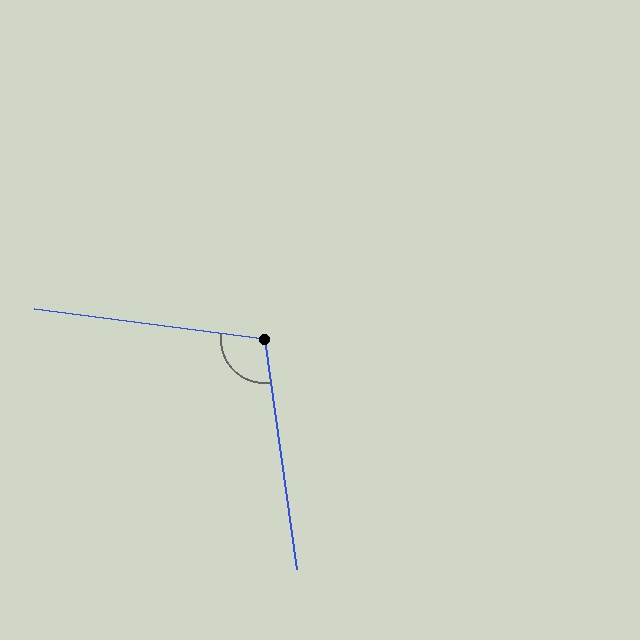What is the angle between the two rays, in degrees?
Approximately 105 degrees.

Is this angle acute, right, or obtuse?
It is obtuse.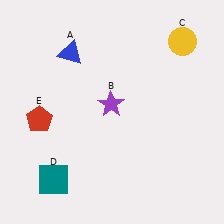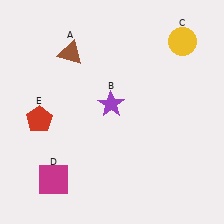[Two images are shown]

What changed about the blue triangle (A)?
In Image 1, A is blue. In Image 2, it changed to brown.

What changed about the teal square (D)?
In Image 1, D is teal. In Image 2, it changed to magenta.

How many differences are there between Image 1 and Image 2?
There are 2 differences between the two images.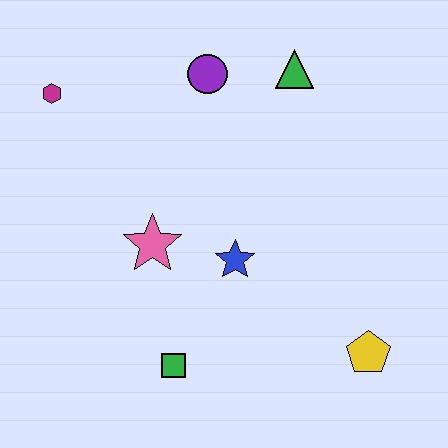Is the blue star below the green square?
No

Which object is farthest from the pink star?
The yellow pentagon is farthest from the pink star.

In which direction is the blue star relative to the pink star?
The blue star is to the right of the pink star.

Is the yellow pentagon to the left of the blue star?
No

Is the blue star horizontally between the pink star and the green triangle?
Yes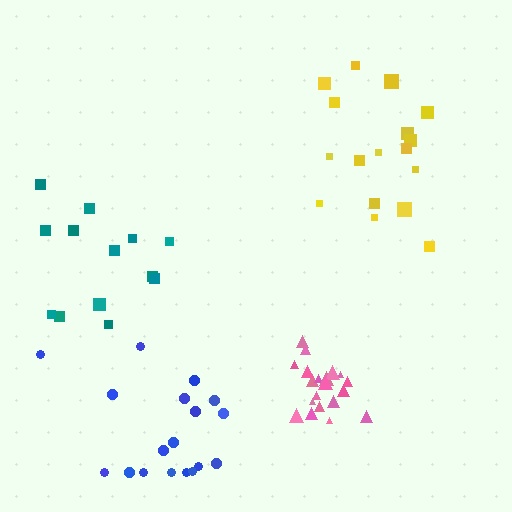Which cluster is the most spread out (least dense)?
Blue.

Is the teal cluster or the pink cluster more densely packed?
Pink.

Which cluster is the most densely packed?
Pink.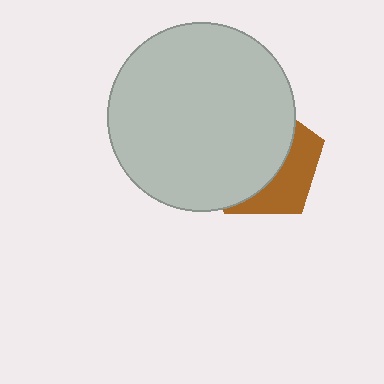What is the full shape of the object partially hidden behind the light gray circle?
The partially hidden object is a brown pentagon.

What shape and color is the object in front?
The object in front is a light gray circle.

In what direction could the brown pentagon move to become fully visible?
The brown pentagon could move right. That would shift it out from behind the light gray circle entirely.